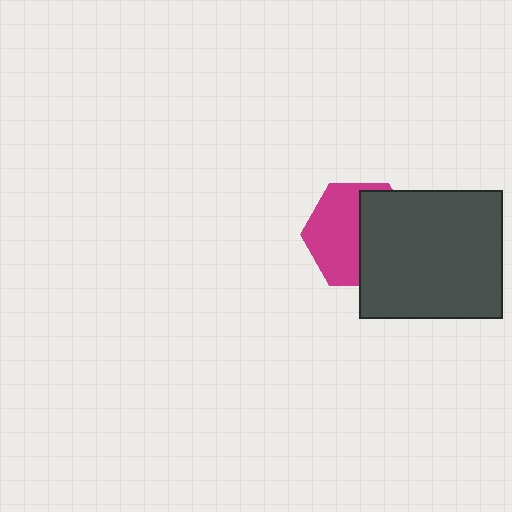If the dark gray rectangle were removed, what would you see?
You would see the complete magenta hexagon.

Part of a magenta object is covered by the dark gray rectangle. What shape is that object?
It is a hexagon.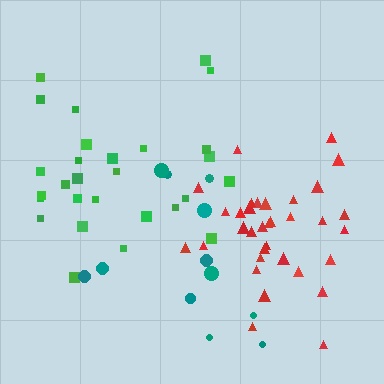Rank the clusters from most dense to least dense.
red, green, teal.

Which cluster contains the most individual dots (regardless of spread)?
Red (35).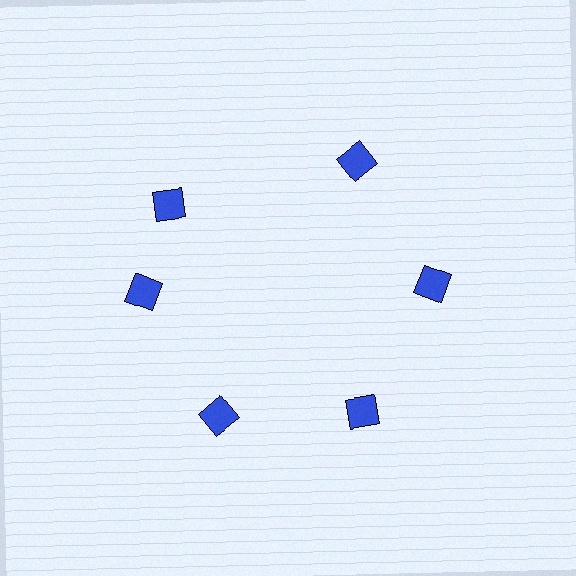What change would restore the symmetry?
The symmetry would be restored by rotating it back into even spacing with its neighbors so that all 6 diamonds sit at equal angles and equal distance from the center.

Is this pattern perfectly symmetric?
No. The 6 blue diamonds are arranged in a ring, but one element near the 11 o'clock position is rotated out of alignment along the ring, breaking the 6-fold rotational symmetry.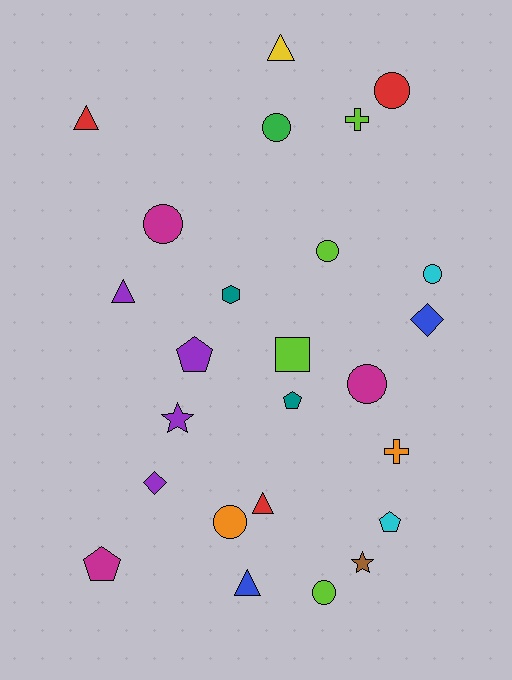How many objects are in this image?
There are 25 objects.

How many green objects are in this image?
There is 1 green object.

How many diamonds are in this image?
There are 2 diamonds.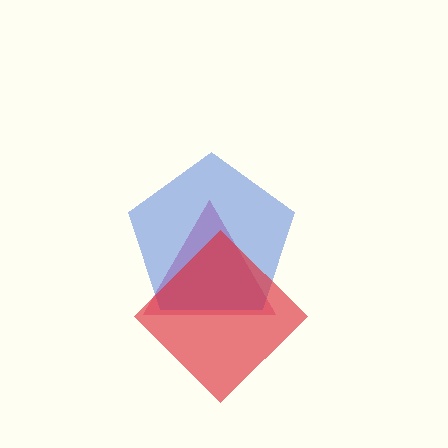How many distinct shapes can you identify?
There are 3 distinct shapes: a pink triangle, a blue pentagon, a red diamond.